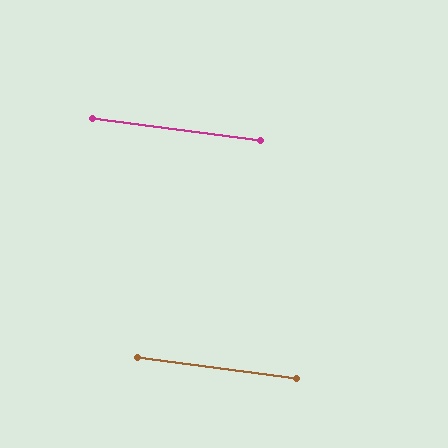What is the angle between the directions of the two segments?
Approximately 0 degrees.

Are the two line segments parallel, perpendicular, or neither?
Parallel — their directions differ by only 0.2°.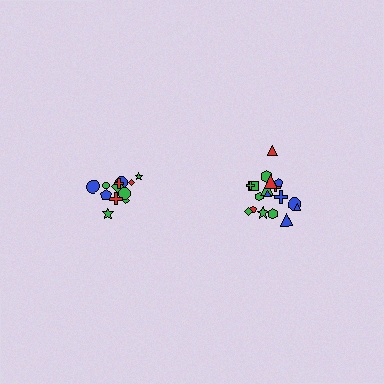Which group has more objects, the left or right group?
The right group.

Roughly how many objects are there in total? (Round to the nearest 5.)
Roughly 30 objects in total.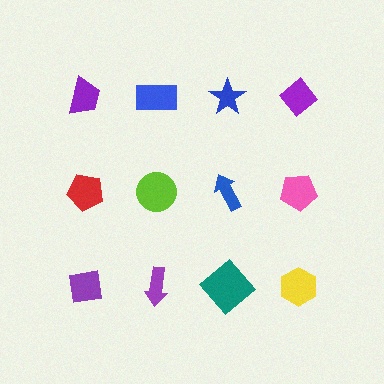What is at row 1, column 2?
A blue rectangle.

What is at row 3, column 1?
A purple square.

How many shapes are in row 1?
4 shapes.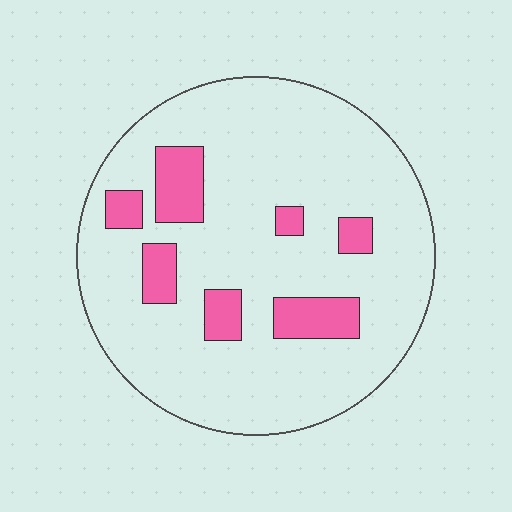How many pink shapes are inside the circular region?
7.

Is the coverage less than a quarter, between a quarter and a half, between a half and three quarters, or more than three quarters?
Less than a quarter.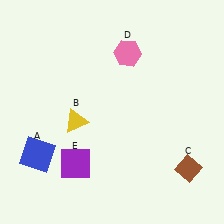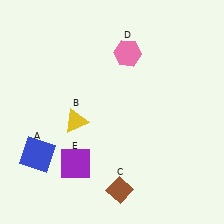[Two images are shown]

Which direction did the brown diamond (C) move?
The brown diamond (C) moved left.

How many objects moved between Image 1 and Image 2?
1 object moved between the two images.